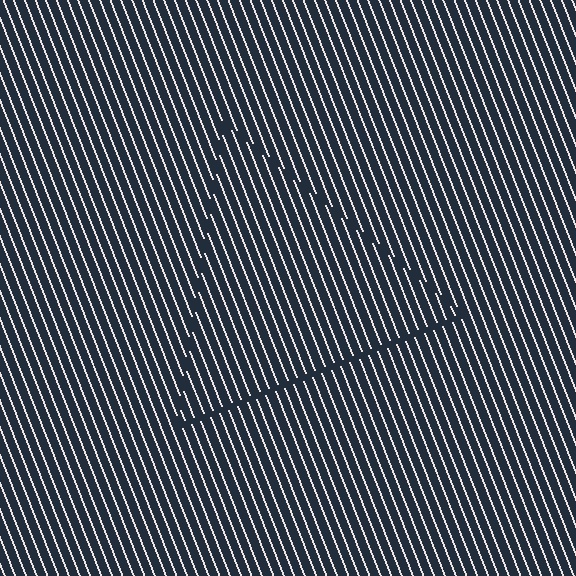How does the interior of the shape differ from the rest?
The interior of the shape contains the same grating, shifted by half a period — the contour is defined by the phase discontinuity where line-ends from the inner and outer gratings abut.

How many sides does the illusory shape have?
3 sides — the line-ends trace a triangle.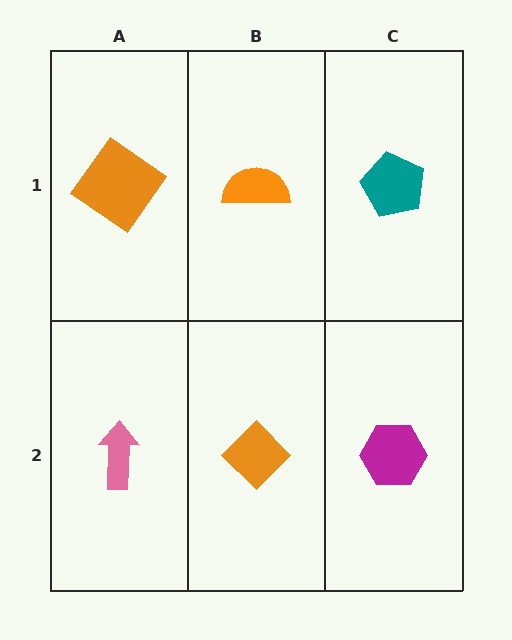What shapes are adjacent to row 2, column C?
A teal pentagon (row 1, column C), an orange diamond (row 2, column B).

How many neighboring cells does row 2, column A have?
2.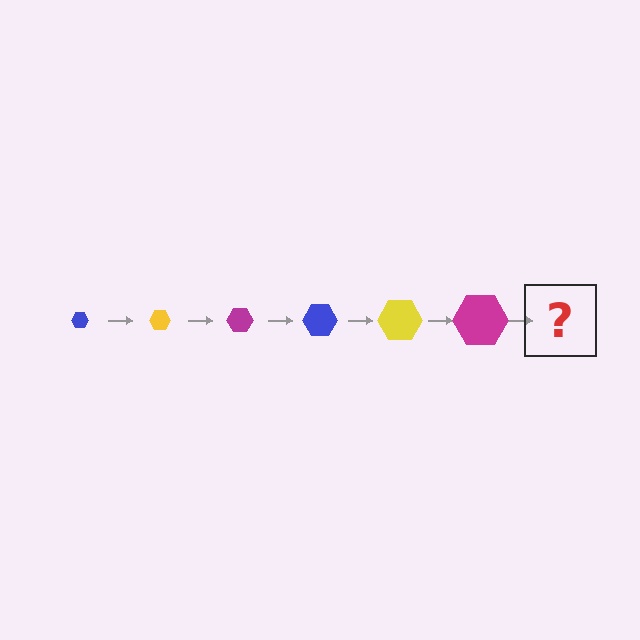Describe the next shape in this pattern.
It should be a blue hexagon, larger than the previous one.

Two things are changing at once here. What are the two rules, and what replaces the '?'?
The two rules are that the hexagon grows larger each step and the color cycles through blue, yellow, and magenta. The '?' should be a blue hexagon, larger than the previous one.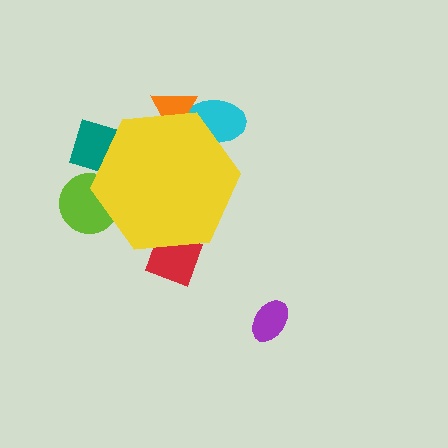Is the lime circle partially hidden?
Yes, the lime circle is partially hidden behind the yellow hexagon.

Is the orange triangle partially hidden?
Yes, the orange triangle is partially hidden behind the yellow hexagon.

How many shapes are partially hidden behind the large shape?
5 shapes are partially hidden.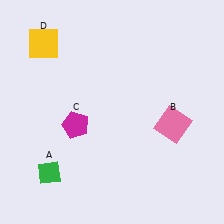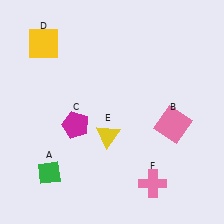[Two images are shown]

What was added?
A yellow triangle (E), a pink cross (F) were added in Image 2.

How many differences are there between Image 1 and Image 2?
There are 2 differences between the two images.